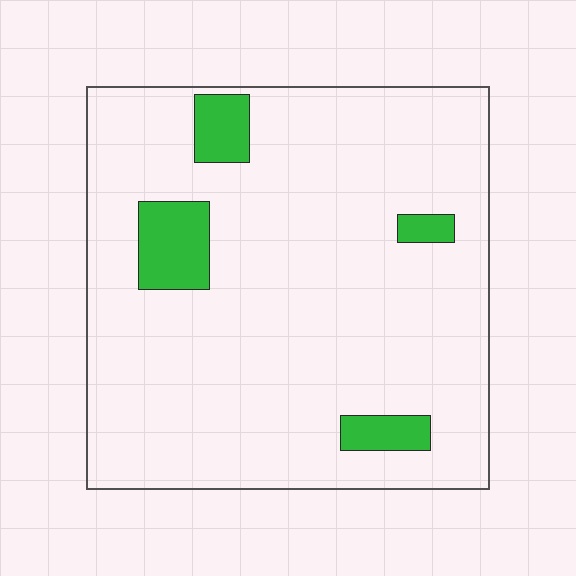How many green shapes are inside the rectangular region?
4.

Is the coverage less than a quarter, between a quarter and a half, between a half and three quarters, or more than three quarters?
Less than a quarter.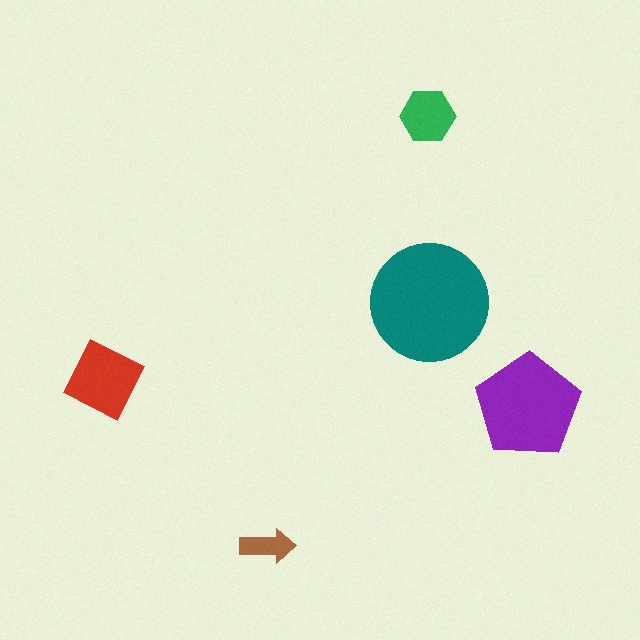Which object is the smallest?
The brown arrow.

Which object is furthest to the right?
The purple pentagon is rightmost.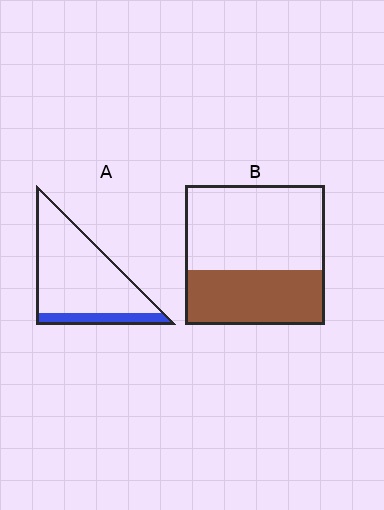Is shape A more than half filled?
No.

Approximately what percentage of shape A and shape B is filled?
A is approximately 15% and B is approximately 40%.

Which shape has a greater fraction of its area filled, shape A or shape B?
Shape B.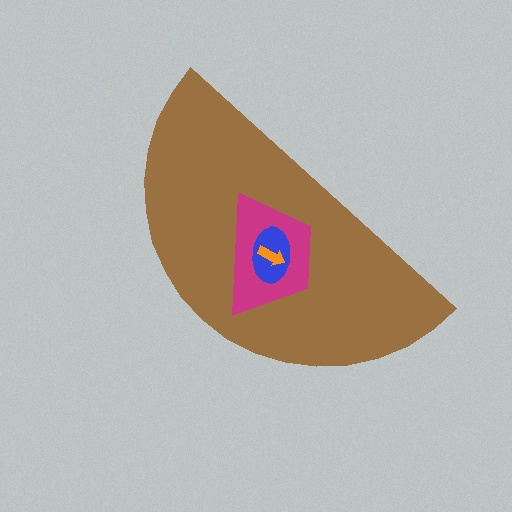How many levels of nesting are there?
4.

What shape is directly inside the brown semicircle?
The magenta trapezoid.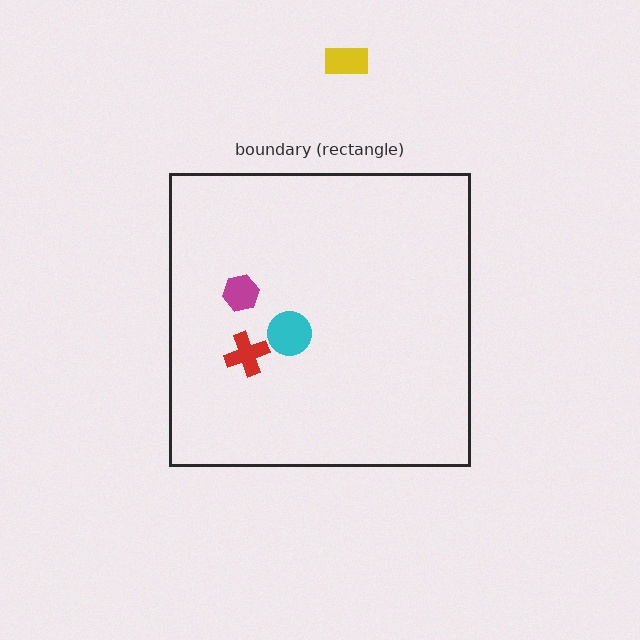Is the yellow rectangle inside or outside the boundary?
Outside.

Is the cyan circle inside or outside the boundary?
Inside.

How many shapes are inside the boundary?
3 inside, 1 outside.